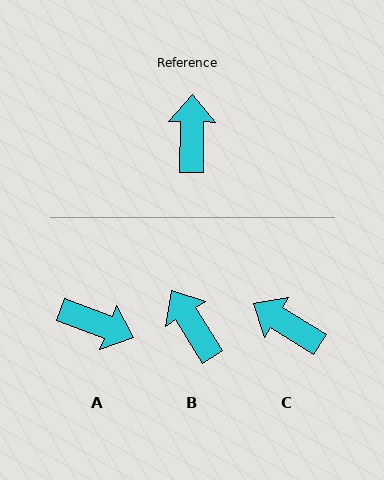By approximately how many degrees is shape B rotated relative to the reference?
Approximately 32 degrees counter-clockwise.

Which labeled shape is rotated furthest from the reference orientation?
A, about 111 degrees away.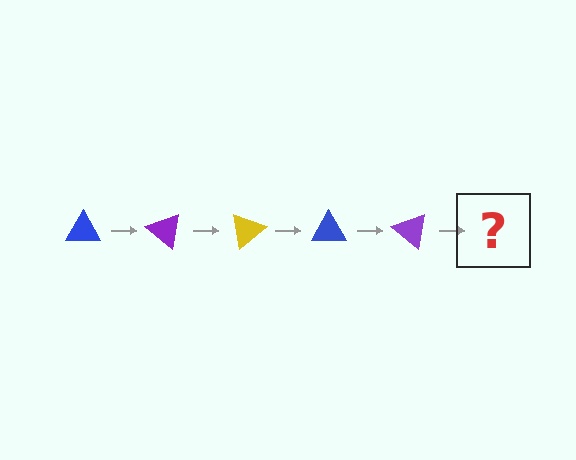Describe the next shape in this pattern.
It should be a yellow triangle, rotated 200 degrees from the start.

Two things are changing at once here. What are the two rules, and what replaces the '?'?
The two rules are that it rotates 40 degrees each step and the color cycles through blue, purple, and yellow. The '?' should be a yellow triangle, rotated 200 degrees from the start.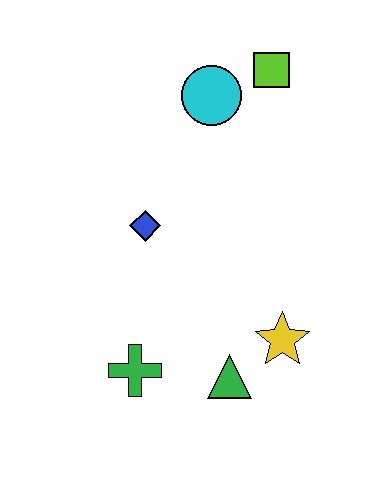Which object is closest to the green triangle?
The yellow star is closest to the green triangle.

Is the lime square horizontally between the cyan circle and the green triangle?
No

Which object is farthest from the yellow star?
The lime square is farthest from the yellow star.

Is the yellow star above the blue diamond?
No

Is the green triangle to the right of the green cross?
Yes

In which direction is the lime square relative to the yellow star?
The lime square is above the yellow star.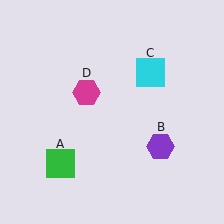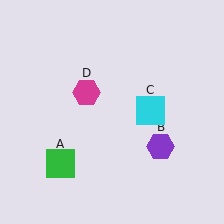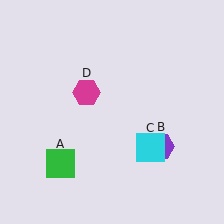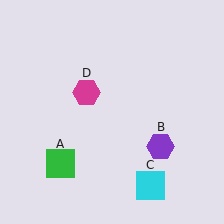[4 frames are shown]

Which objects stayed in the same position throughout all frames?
Green square (object A) and purple hexagon (object B) and magenta hexagon (object D) remained stationary.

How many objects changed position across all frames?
1 object changed position: cyan square (object C).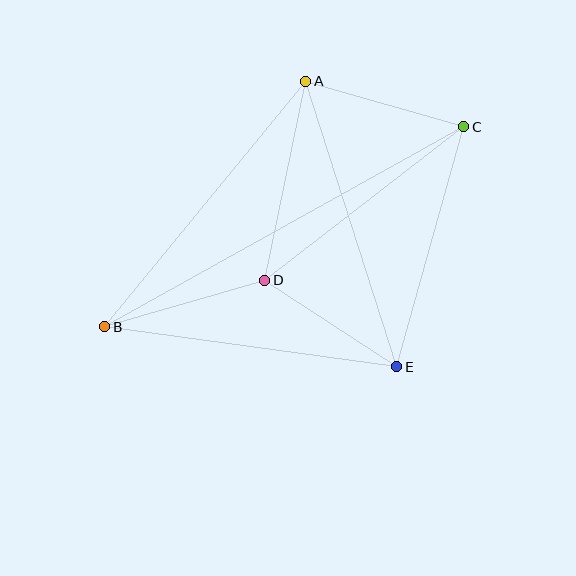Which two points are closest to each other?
Points D and E are closest to each other.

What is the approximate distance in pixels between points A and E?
The distance between A and E is approximately 300 pixels.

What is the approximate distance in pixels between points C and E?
The distance between C and E is approximately 249 pixels.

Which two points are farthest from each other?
Points B and C are farthest from each other.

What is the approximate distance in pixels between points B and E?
The distance between B and E is approximately 295 pixels.